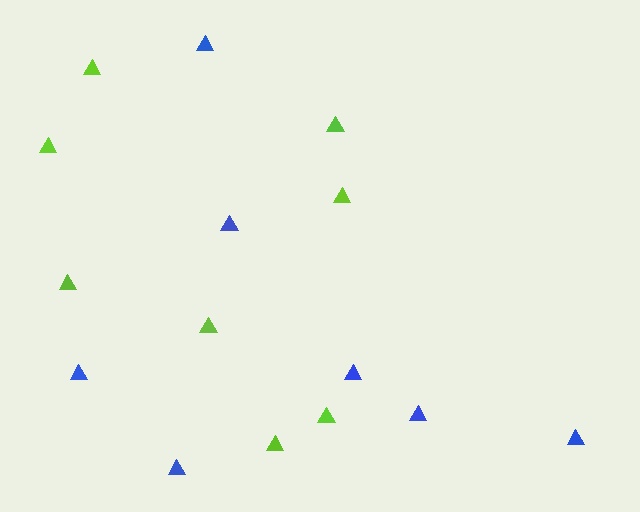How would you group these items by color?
There are 2 groups: one group of lime triangles (8) and one group of blue triangles (7).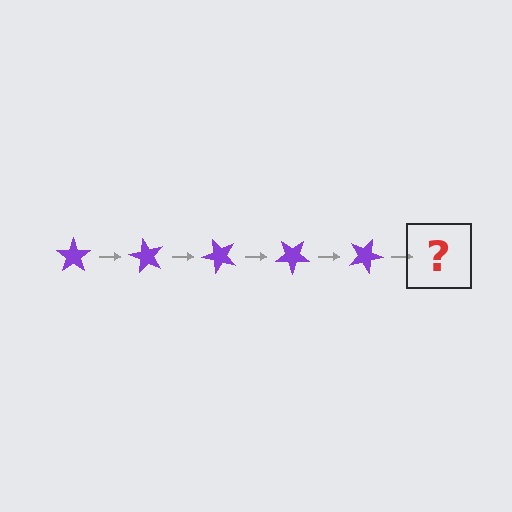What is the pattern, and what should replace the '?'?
The pattern is that the star rotates 60 degrees each step. The '?' should be a purple star rotated 300 degrees.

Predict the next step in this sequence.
The next step is a purple star rotated 300 degrees.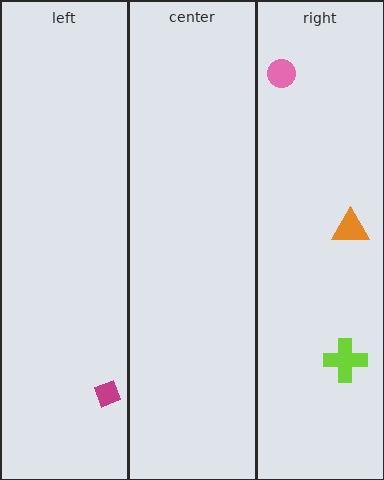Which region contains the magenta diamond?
The left region.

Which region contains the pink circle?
The right region.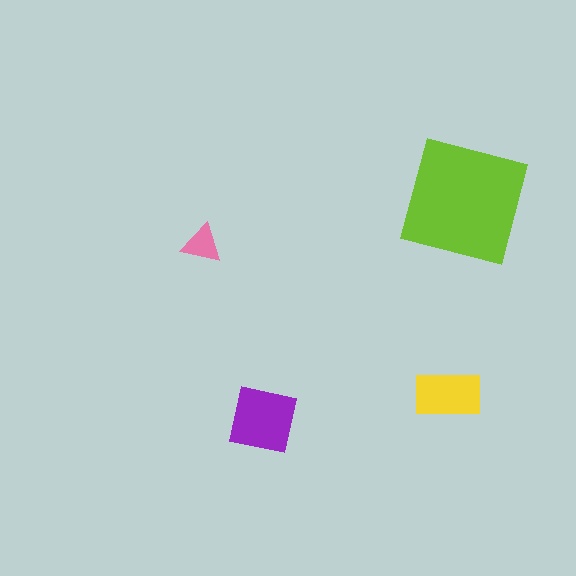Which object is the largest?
The lime square.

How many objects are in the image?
There are 4 objects in the image.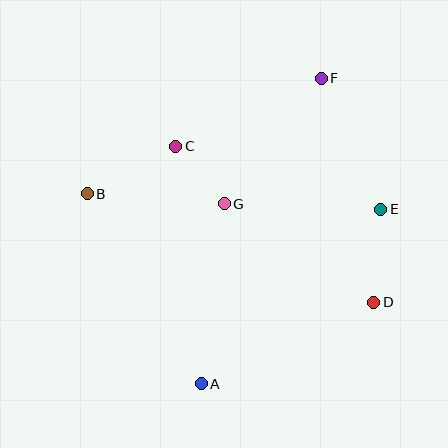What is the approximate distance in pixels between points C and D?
The distance between C and D is approximately 252 pixels.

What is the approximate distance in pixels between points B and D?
The distance between B and D is approximately 306 pixels.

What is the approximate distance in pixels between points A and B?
The distance between A and B is approximately 221 pixels.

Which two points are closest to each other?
Points C and G are closest to each other.